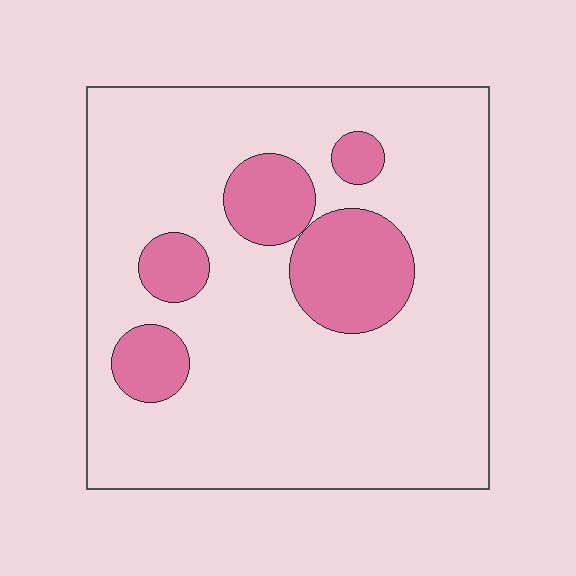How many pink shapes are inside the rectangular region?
5.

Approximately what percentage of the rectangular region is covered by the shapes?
Approximately 20%.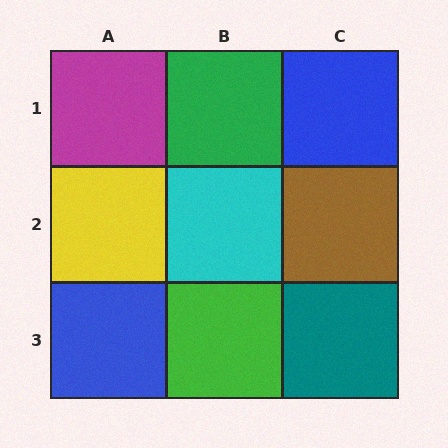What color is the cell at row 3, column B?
Green.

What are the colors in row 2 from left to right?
Yellow, cyan, brown.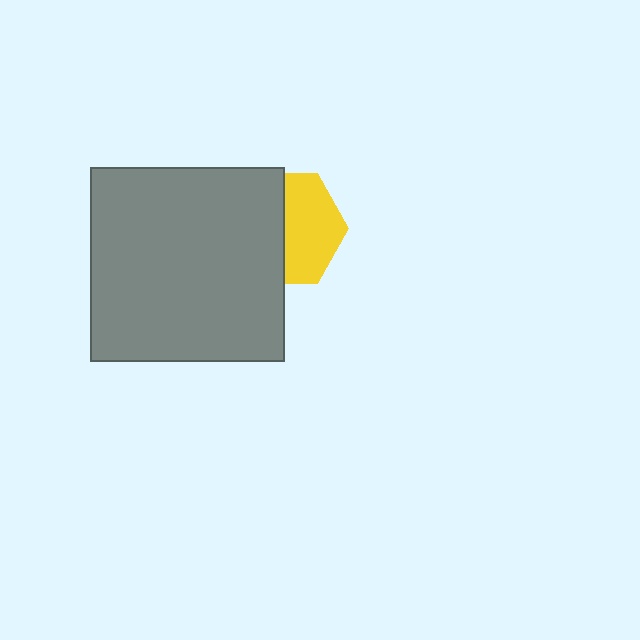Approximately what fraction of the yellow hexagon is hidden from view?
Roughly 50% of the yellow hexagon is hidden behind the gray square.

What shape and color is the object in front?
The object in front is a gray square.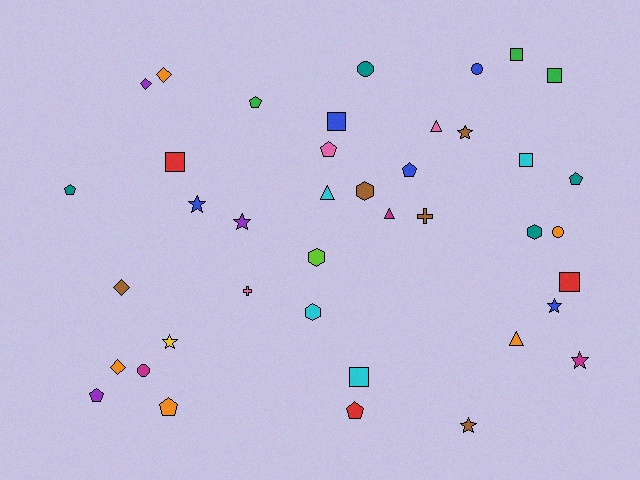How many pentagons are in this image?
There are 8 pentagons.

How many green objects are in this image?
There are 3 green objects.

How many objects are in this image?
There are 40 objects.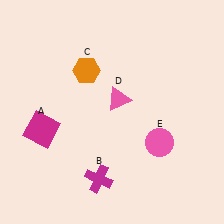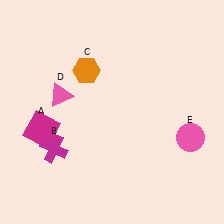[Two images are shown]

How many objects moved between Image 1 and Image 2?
3 objects moved between the two images.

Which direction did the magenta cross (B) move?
The magenta cross (B) moved left.